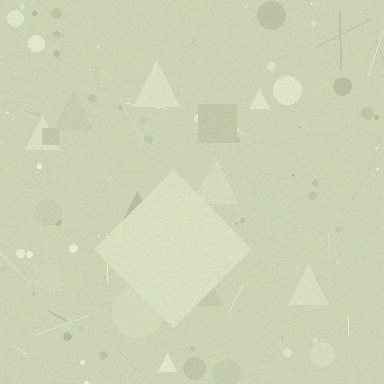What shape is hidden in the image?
A diamond is hidden in the image.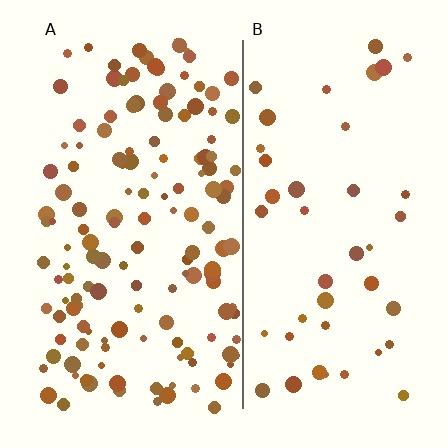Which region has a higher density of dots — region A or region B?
A (the left).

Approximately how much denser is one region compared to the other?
Approximately 3.2× — region A over region B.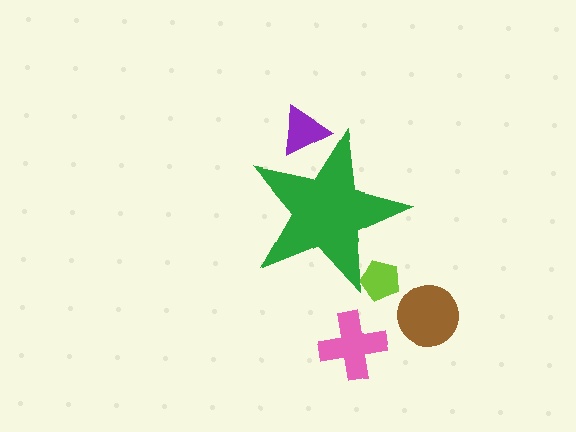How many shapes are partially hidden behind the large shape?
2 shapes are partially hidden.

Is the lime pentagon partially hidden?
Yes, the lime pentagon is partially hidden behind the green star.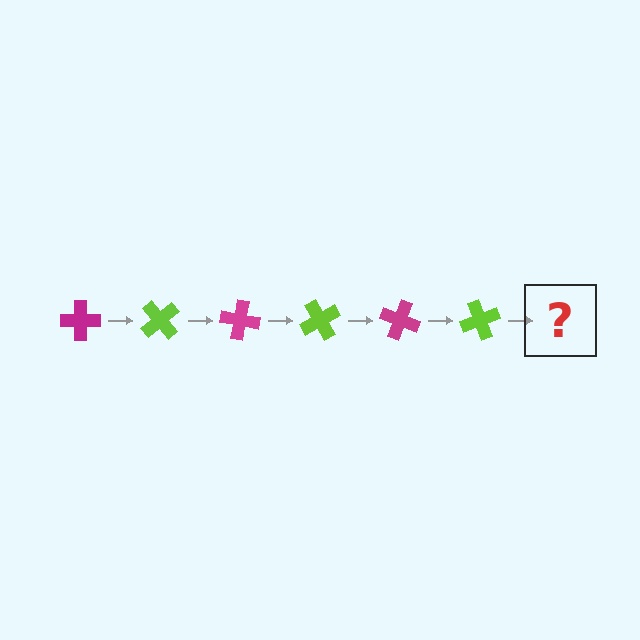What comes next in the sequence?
The next element should be a magenta cross, rotated 300 degrees from the start.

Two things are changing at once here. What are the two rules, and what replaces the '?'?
The two rules are that it rotates 50 degrees each step and the color cycles through magenta and lime. The '?' should be a magenta cross, rotated 300 degrees from the start.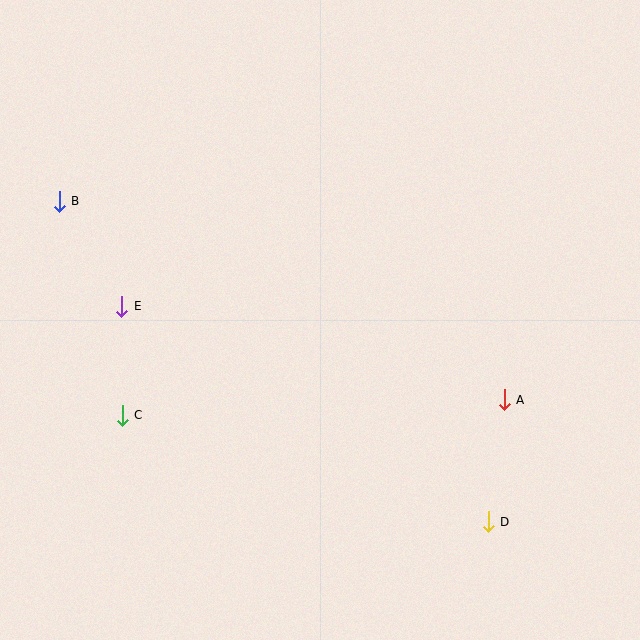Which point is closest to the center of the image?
Point E at (122, 306) is closest to the center.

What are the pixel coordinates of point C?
Point C is at (122, 415).